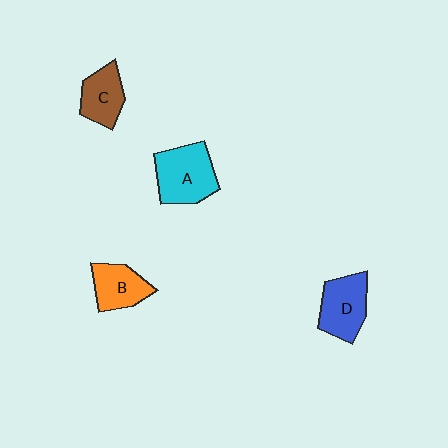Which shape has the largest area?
Shape A (cyan).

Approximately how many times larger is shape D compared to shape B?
Approximately 1.2 times.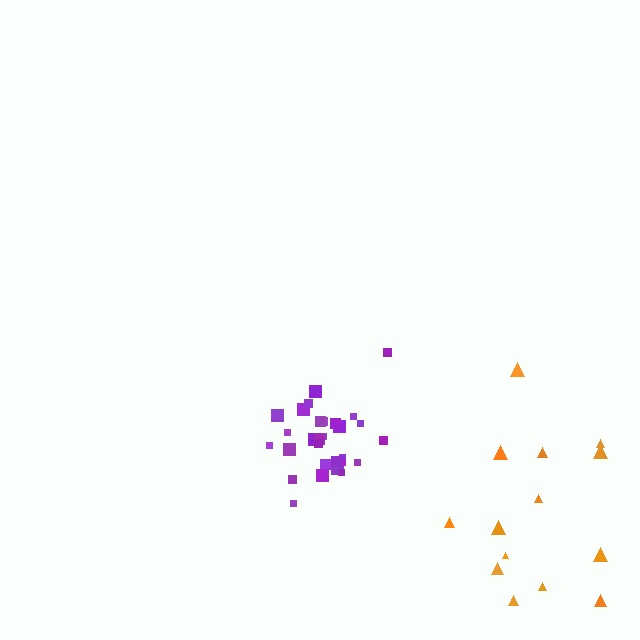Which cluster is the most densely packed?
Purple.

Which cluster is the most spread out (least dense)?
Orange.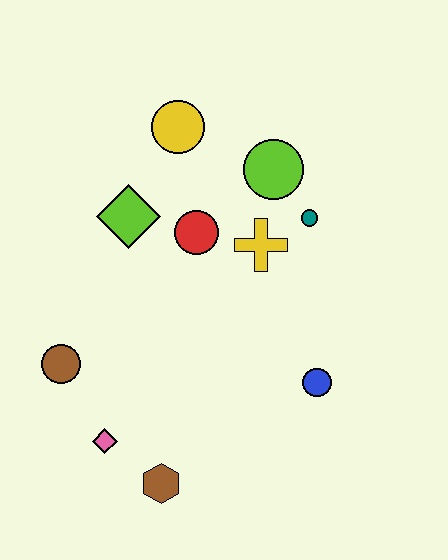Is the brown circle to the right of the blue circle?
No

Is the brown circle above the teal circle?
No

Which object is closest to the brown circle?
The pink diamond is closest to the brown circle.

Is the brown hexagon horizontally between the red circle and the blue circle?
No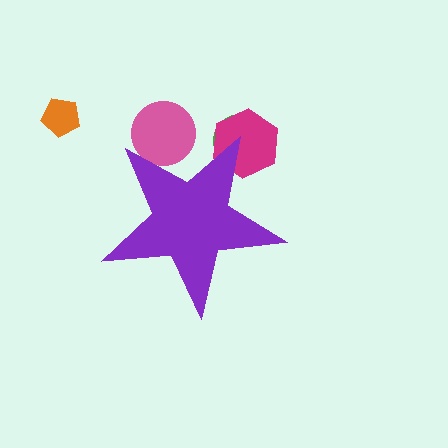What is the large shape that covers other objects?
A purple star.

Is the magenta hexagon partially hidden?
Yes, the magenta hexagon is partially hidden behind the purple star.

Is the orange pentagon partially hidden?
No, the orange pentagon is fully visible.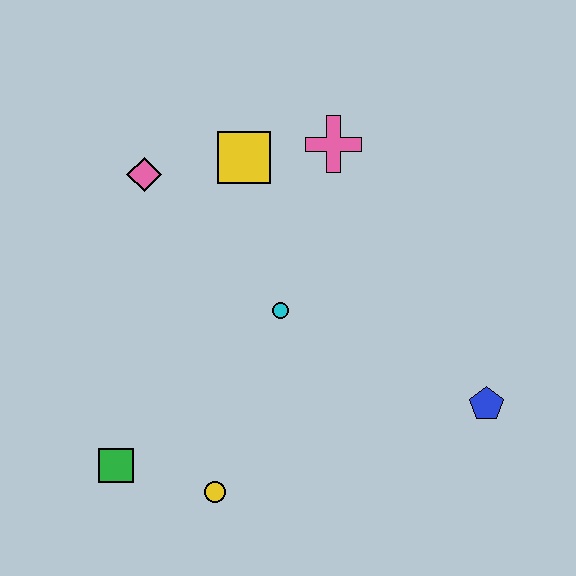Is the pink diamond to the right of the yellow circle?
No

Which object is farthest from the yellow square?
The blue pentagon is farthest from the yellow square.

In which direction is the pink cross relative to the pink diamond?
The pink cross is to the right of the pink diamond.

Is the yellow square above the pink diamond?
Yes